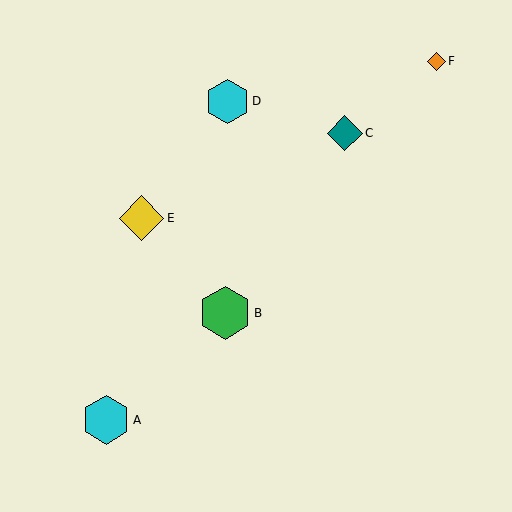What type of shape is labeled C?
Shape C is a teal diamond.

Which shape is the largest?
The green hexagon (labeled B) is the largest.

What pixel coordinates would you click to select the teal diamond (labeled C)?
Click at (345, 133) to select the teal diamond C.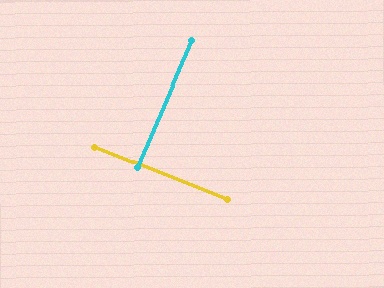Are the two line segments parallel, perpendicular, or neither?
Perpendicular — they meet at approximately 88°.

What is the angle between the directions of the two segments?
Approximately 88 degrees.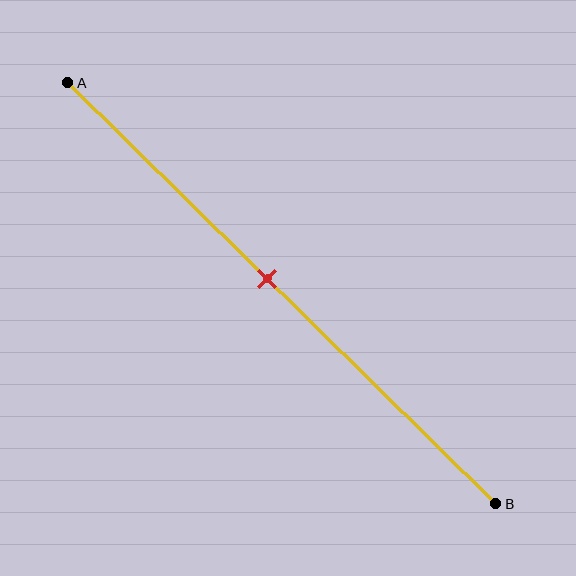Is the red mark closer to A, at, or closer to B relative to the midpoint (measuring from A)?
The red mark is closer to point A than the midpoint of segment AB.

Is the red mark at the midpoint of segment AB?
No, the mark is at about 45% from A, not at the 50% midpoint.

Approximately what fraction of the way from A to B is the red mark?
The red mark is approximately 45% of the way from A to B.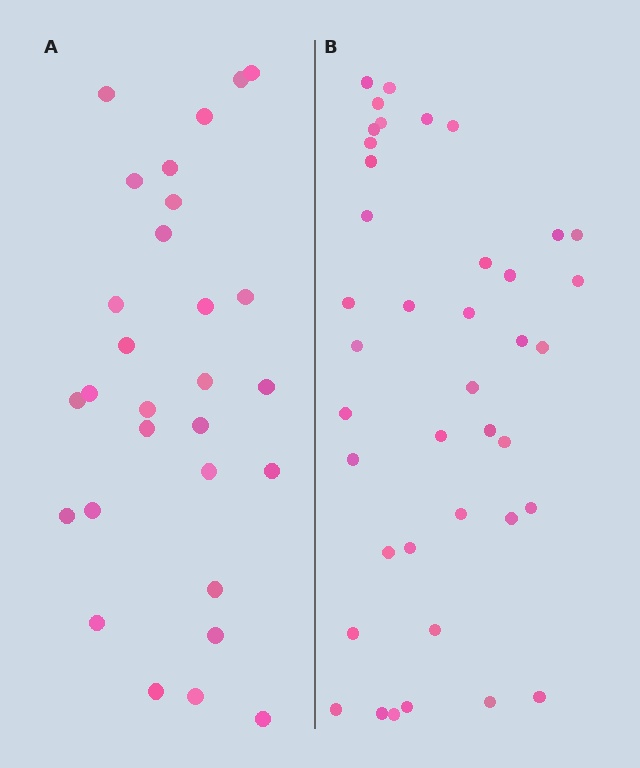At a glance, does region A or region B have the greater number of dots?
Region B (the right region) has more dots.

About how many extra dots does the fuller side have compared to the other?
Region B has roughly 12 or so more dots than region A.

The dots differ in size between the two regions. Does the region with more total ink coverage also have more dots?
No. Region A has more total ink coverage because its dots are larger, but region B actually contains more individual dots. Total area can be misleading — the number of items is what matters here.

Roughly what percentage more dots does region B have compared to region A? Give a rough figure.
About 40% more.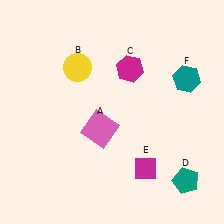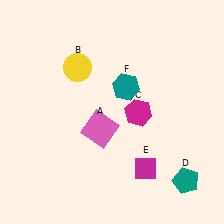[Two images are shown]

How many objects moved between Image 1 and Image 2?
2 objects moved between the two images.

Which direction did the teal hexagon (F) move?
The teal hexagon (F) moved left.